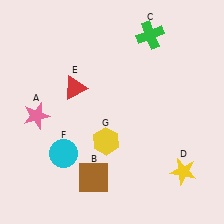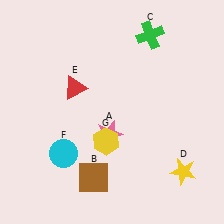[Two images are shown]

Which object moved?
The pink star (A) moved right.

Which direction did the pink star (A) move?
The pink star (A) moved right.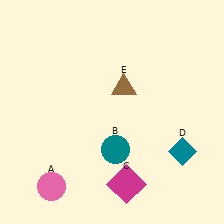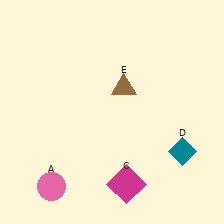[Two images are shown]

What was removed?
The teal circle (B) was removed in Image 2.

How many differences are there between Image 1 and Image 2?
There is 1 difference between the two images.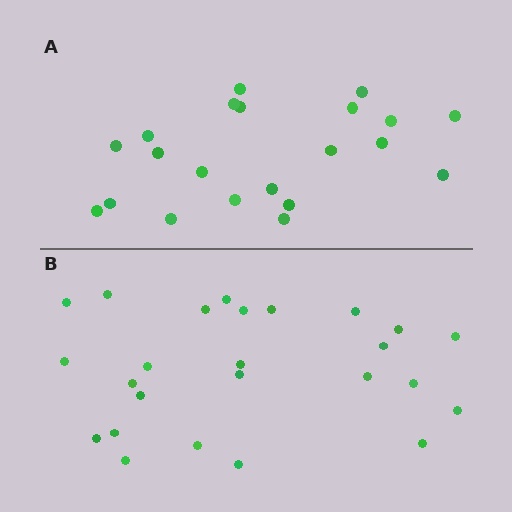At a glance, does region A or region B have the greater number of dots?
Region B (the bottom region) has more dots.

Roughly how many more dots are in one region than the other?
Region B has about 4 more dots than region A.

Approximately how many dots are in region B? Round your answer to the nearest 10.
About 20 dots. (The exact count is 25, which rounds to 20.)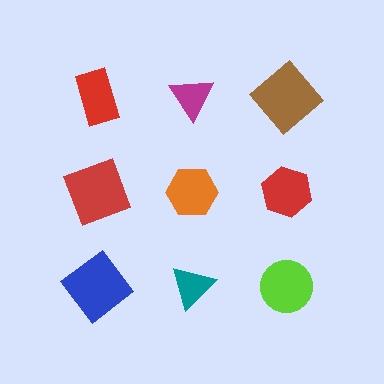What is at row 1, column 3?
A brown diamond.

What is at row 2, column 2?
An orange hexagon.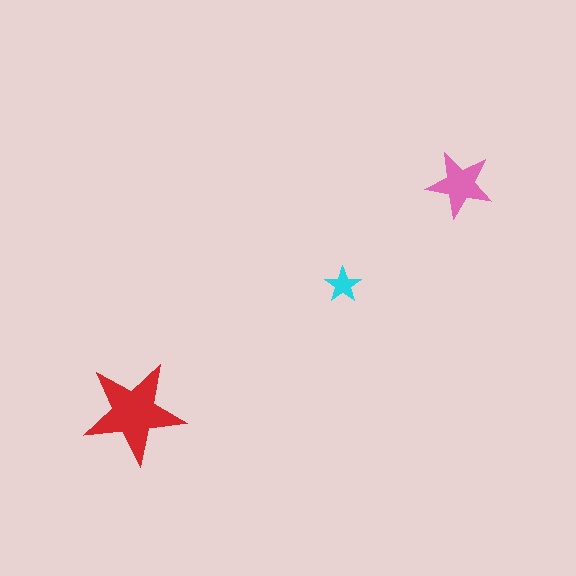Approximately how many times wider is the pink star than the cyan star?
About 2 times wider.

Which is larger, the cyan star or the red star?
The red one.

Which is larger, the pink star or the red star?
The red one.